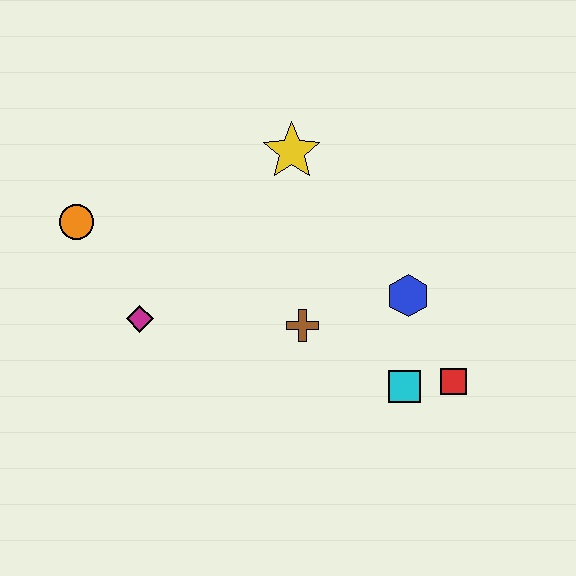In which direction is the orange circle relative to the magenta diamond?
The orange circle is above the magenta diamond.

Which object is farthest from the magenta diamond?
The red square is farthest from the magenta diamond.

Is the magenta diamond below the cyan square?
No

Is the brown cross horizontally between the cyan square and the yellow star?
Yes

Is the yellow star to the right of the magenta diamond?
Yes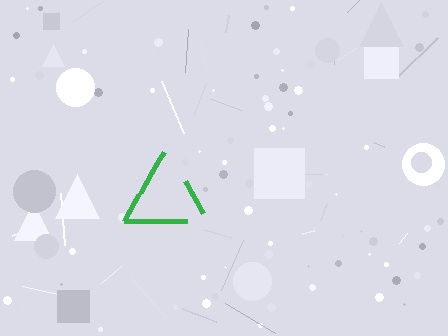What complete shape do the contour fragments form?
The contour fragments form a triangle.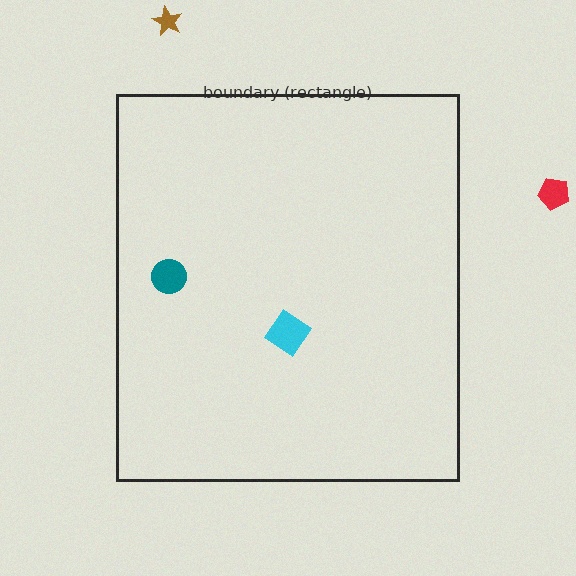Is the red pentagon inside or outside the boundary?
Outside.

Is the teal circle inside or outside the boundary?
Inside.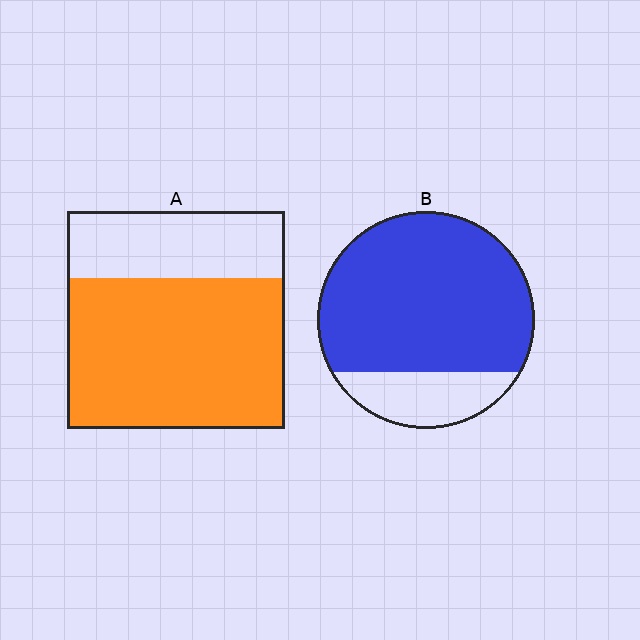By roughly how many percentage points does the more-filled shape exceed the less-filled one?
By roughly 10 percentage points (B over A).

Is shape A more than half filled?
Yes.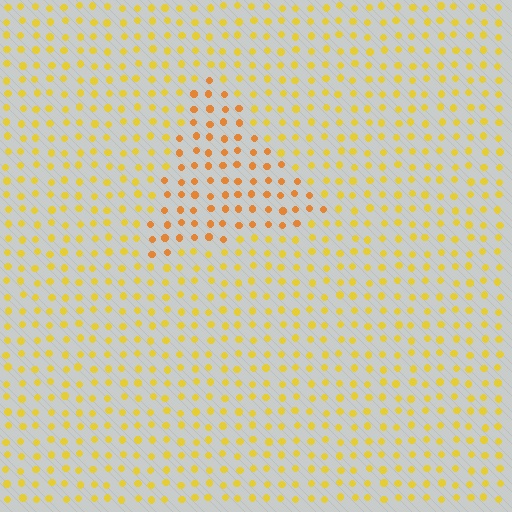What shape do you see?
I see a triangle.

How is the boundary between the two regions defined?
The boundary is defined purely by a slight shift in hue (about 25 degrees). Spacing, size, and orientation are identical on both sides.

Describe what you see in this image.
The image is filled with small yellow elements in a uniform arrangement. A triangle-shaped region is visible where the elements are tinted to a slightly different hue, forming a subtle color boundary.